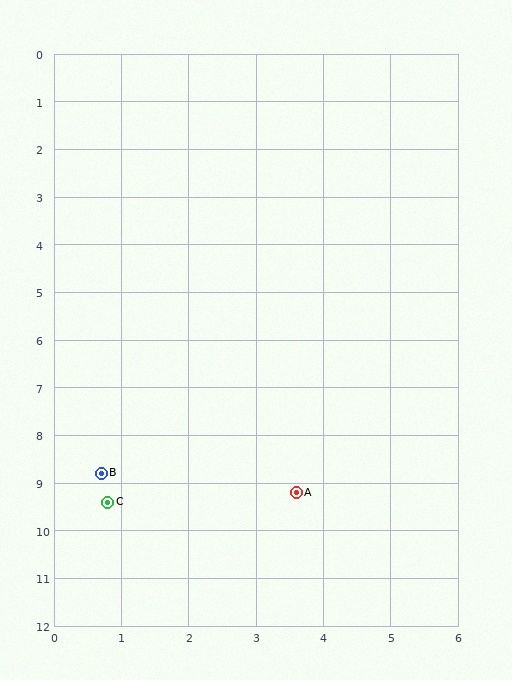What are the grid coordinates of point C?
Point C is at approximately (0.8, 9.4).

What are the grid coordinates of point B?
Point B is at approximately (0.7, 8.8).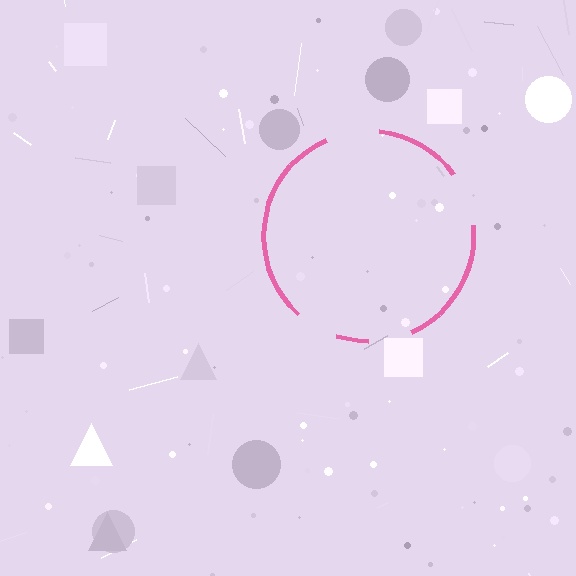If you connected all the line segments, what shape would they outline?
They would outline a circle.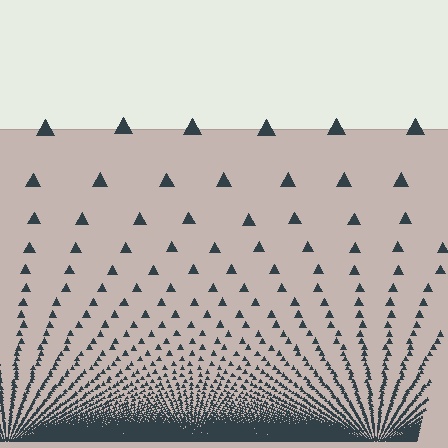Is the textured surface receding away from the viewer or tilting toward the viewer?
The surface appears to tilt toward the viewer. Texture elements get larger and sparser toward the top.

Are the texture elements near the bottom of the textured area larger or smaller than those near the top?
Smaller. The gradient is inverted — elements near the bottom are smaller and denser.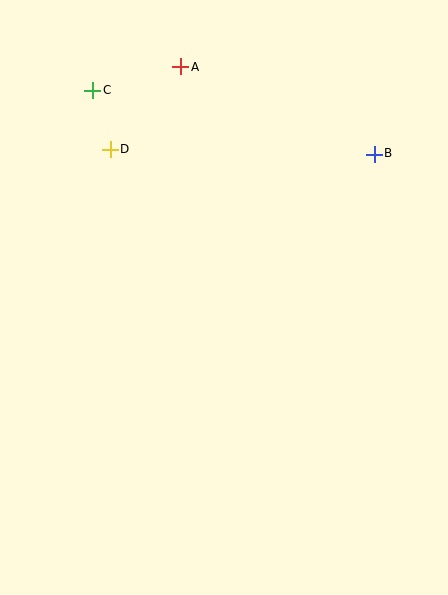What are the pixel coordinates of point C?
Point C is at (93, 91).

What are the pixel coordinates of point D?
Point D is at (110, 150).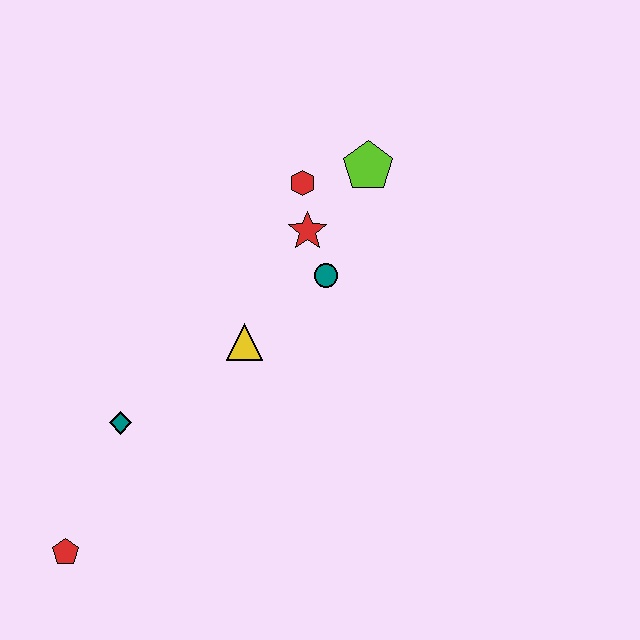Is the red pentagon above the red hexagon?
No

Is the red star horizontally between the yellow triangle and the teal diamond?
No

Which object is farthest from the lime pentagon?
The red pentagon is farthest from the lime pentagon.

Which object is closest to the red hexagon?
The red star is closest to the red hexagon.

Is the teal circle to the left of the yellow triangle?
No